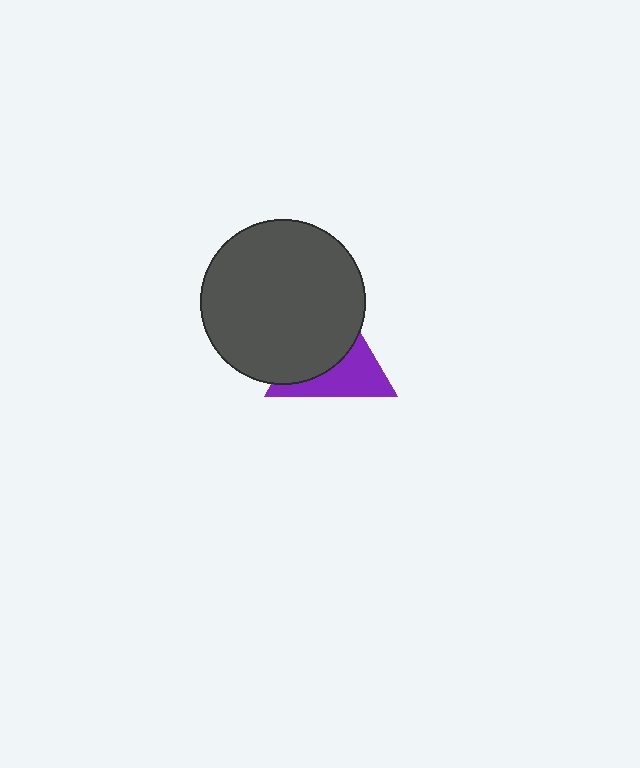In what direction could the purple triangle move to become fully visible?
The purple triangle could move toward the lower-right. That would shift it out from behind the dark gray circle entirely.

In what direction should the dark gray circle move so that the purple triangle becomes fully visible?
The dark gray circle should move toward the upper-left. That is the shortest direction to clear the overlap and leave the purple triangle fully visible.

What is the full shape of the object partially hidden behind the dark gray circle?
The partially hidden object is a purple triangle.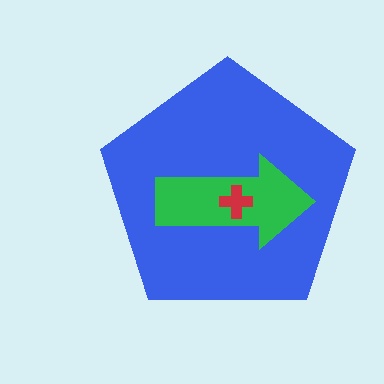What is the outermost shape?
The blue pentagon.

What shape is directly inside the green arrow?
The red cross.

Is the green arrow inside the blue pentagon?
Yes.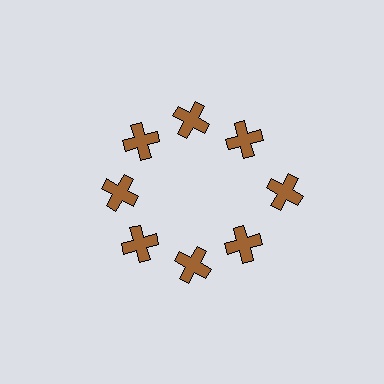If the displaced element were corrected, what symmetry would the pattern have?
It would have 8-fold rotational symmetry — the pattern would map onto itself every 45 degrees.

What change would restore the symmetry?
The symmetry would be restored by moving it inward, back onto the ring so that all 8 crosses sit at equal angles and equal distance from the center.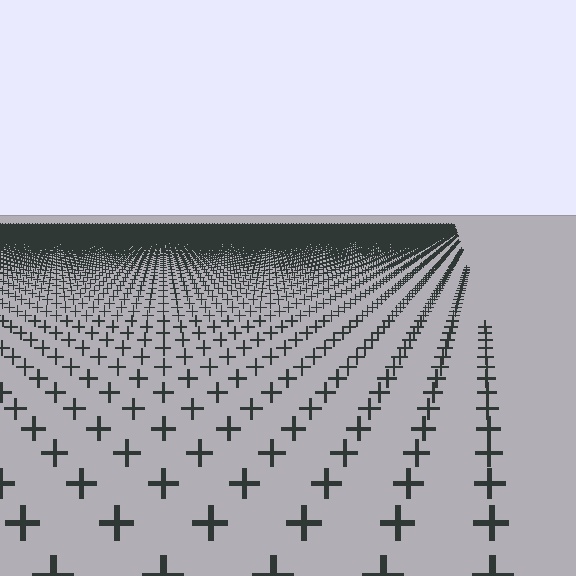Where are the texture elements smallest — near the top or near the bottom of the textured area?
Near the top.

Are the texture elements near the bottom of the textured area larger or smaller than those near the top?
Larger. Near the bottom, elements are closer to the viewer and appear at a bigger on-screen size.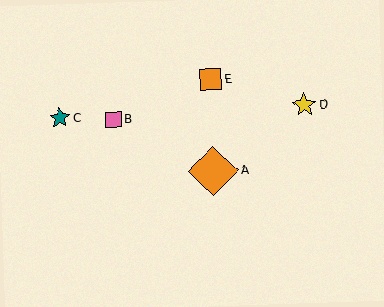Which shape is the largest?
The orange diamond (labeled A) is the largest.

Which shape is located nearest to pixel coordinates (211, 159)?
The orange diamond (labeled A) at (213, 171) is nearest to that location.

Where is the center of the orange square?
The center of the orange square is at (211, 79).